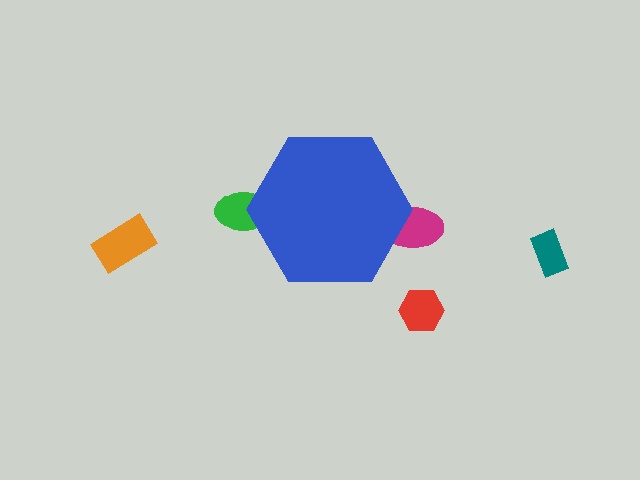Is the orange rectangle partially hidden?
No, the orange rectangle is fully visible.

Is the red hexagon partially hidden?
No, the red hexagon is fully visible.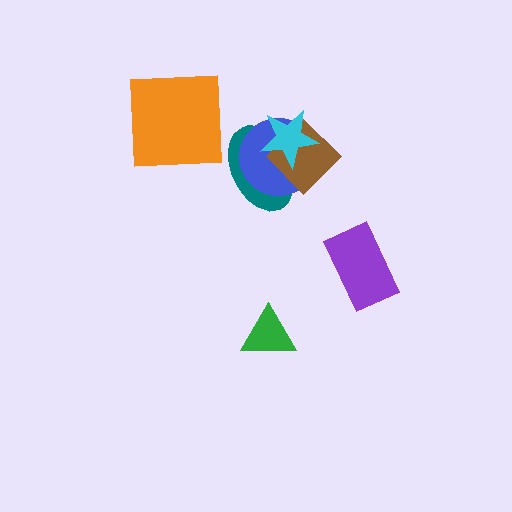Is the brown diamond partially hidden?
Yes, it is partially covered by another shape.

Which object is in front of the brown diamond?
The cyan star is in front of the brown diamond.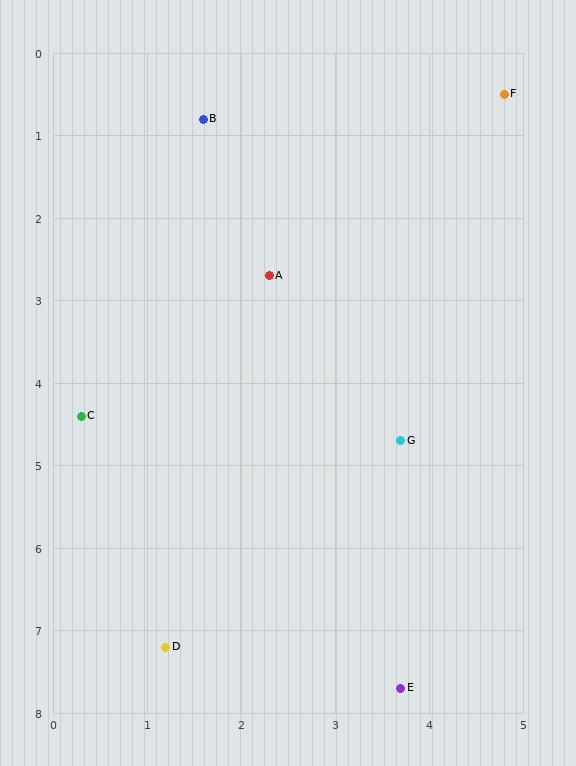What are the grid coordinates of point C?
Point C is at approximately (0.3, 4.4).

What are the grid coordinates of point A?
Point A is at approximately (2.3, 2.7).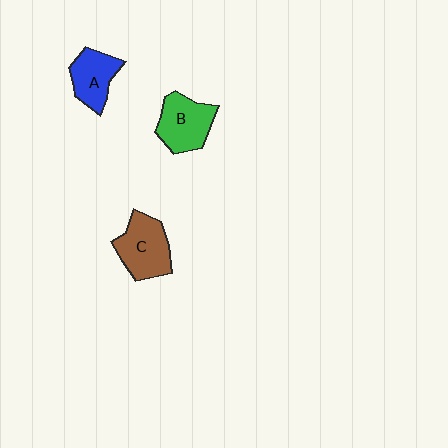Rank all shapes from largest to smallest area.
From largest to smallest: C (brown), B (green), A (blue).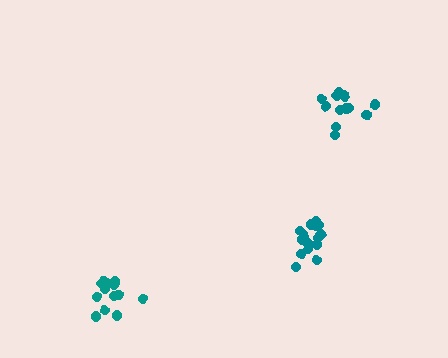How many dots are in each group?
Group 1: 13 dots, Group 2: 17 dots, Group 3: 13 dots (43 total).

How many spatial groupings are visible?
There are 3 spatial groupings.